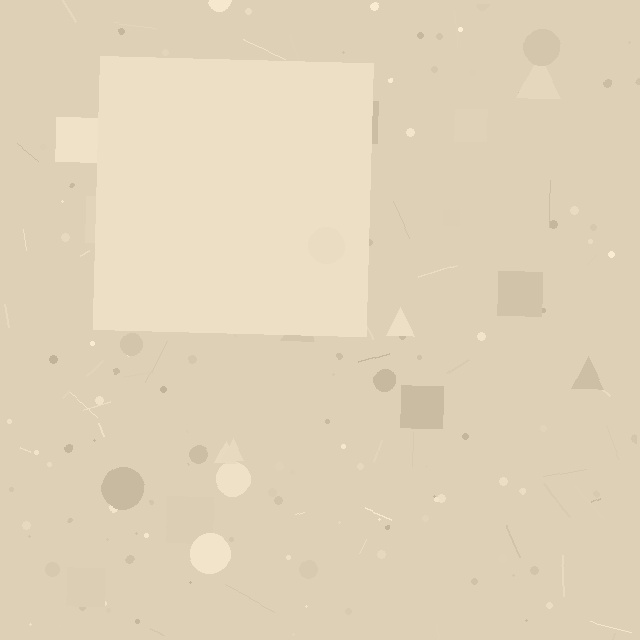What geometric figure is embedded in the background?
A square is embedded in the background.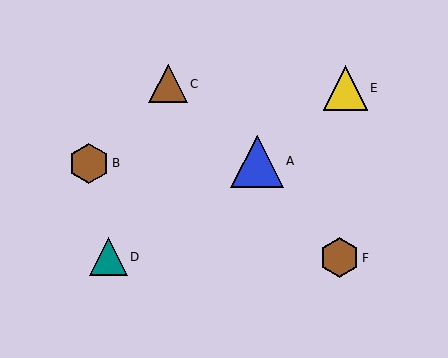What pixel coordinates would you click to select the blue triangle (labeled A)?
Click at (257, 161) to select the blue triangle A.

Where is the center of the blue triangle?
The center of the blue triangle is at (257, 161).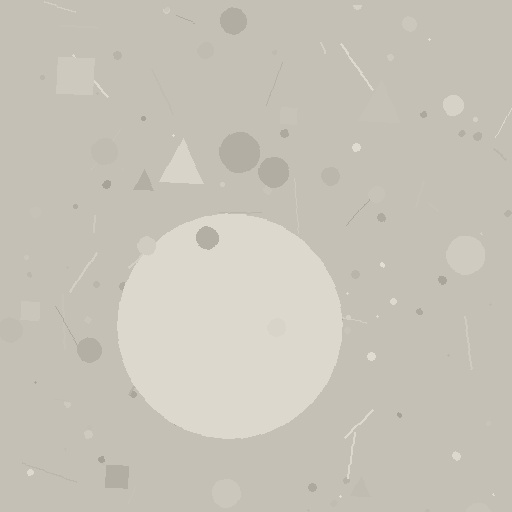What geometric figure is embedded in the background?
A circle is embedded in the background.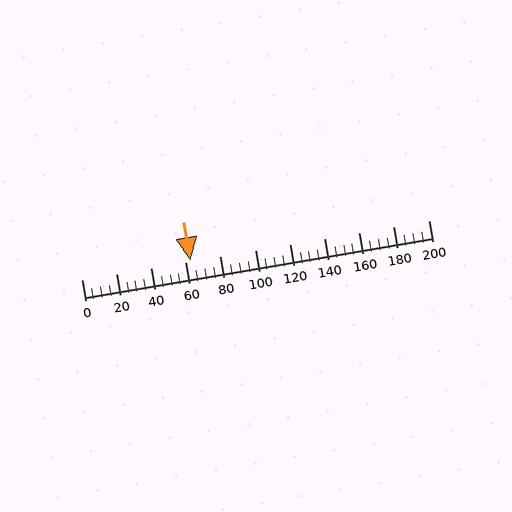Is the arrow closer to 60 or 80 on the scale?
The arrow is closer to 60.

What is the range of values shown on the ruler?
The ruler shows values from 0 to 200.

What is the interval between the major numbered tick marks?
The major tick marks are spaced 20 units apart.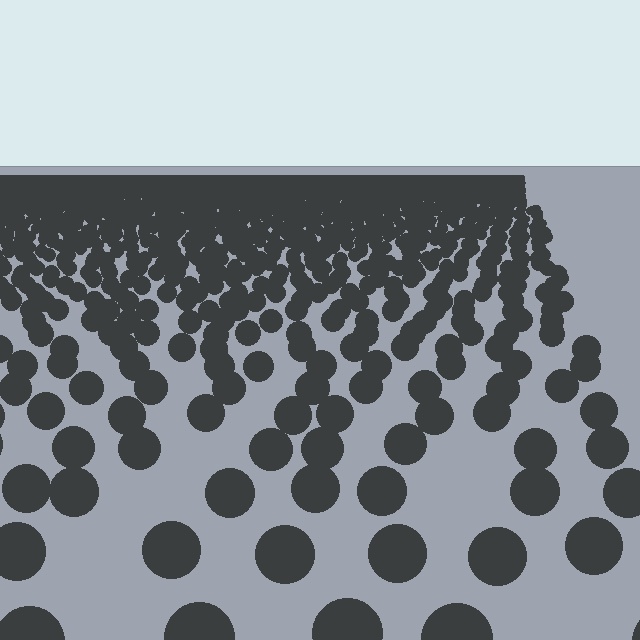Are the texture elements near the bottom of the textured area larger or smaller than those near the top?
Larger. Near the bottom, elements are closer to the viewer and appear at a bigger on-screen size.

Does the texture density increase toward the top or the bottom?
Density increases toward the top.